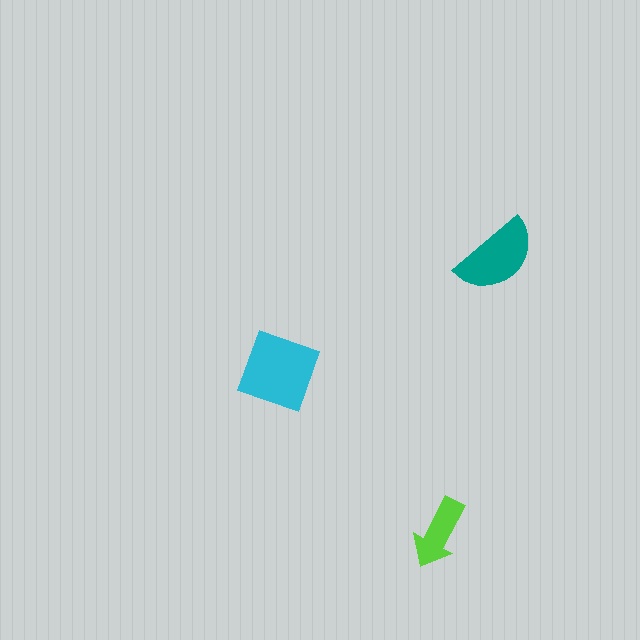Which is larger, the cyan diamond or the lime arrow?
The cyan diamond.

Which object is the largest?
The cyan diamond.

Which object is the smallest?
The lime arrow.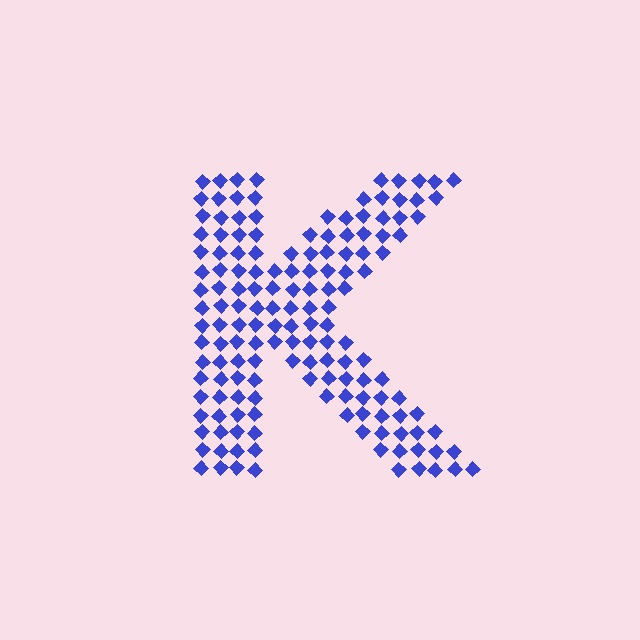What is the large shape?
The large shape is the letter K.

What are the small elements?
The small elements are diamonds.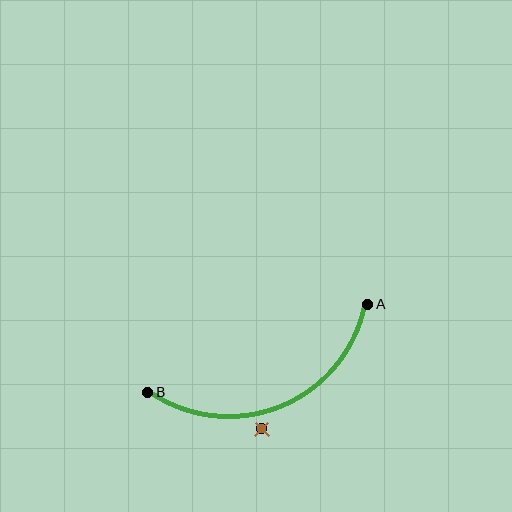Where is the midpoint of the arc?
The arc midpoint is the point on the curve farthest from the straight line joining A and B. It sits below that line.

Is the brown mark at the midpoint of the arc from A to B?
No — the brown mark does not lie on the arc at all. It sits slightly outside the curve.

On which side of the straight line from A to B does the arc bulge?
The arc bulges below the straight line connecting A and B.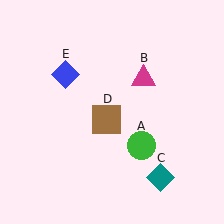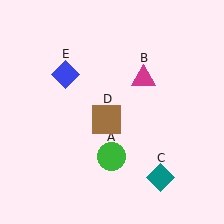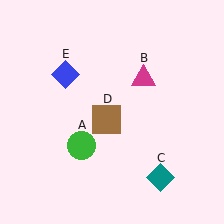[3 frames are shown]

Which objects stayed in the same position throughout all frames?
Magenta triangle (object B) and teal diamond (object C) and brown square (object D) and blue diamond (object E) remained stationary.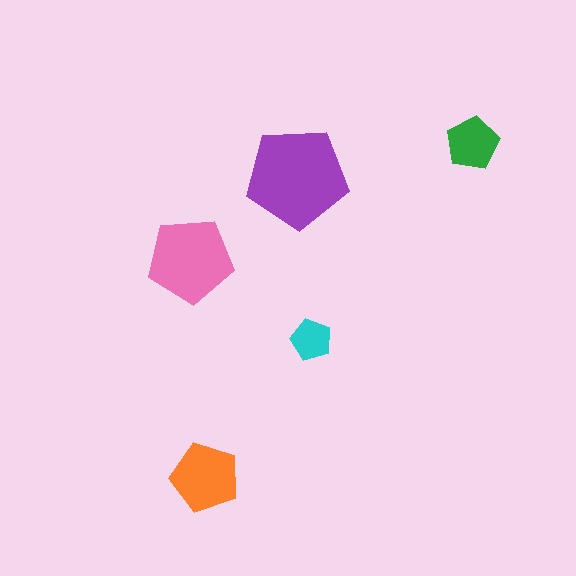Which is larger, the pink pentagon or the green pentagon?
The pink one.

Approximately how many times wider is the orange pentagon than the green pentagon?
About 1.5 times wider.